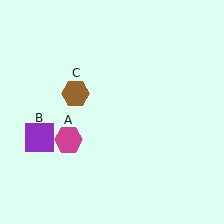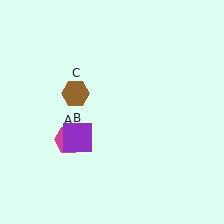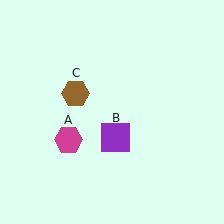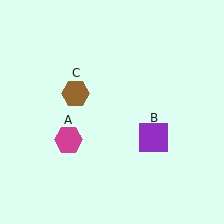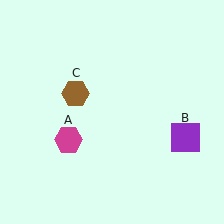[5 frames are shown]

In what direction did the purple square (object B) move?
The purple square (object B) moved right.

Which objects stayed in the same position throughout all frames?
Magenta hexagon (object A) and brown hexagon (object C) remained stationary.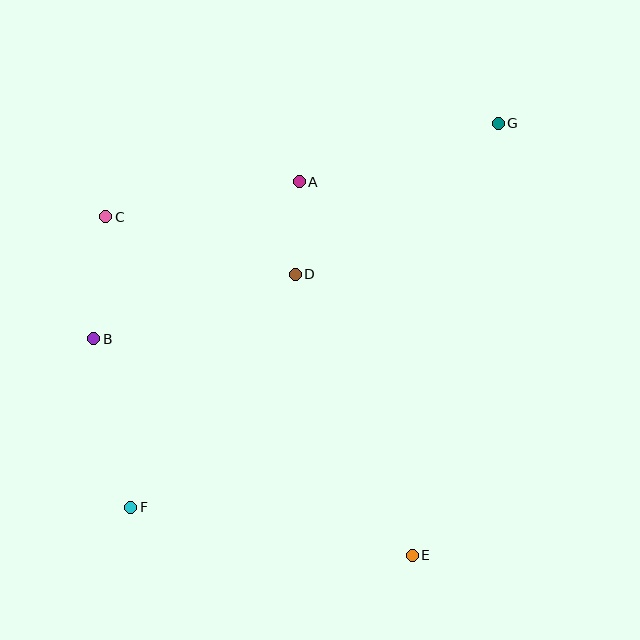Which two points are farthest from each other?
Points F and G are farthest from each other.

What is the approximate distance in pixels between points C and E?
The distance between C and E is approximately 457 pixels.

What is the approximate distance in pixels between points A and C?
The distance between A and C is approximately 197 pixels.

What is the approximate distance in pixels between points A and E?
The distance between A and E is approximately 390 pixels.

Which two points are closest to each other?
Points A and D are closest to each other.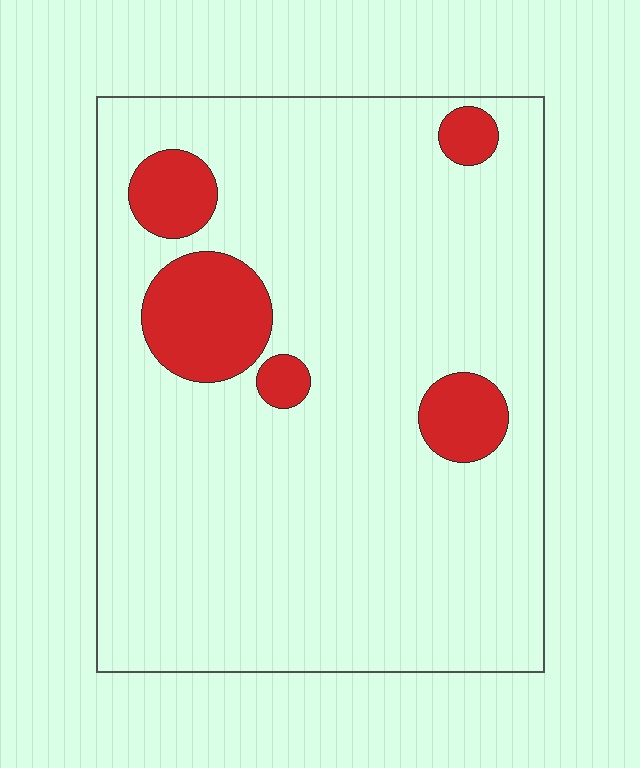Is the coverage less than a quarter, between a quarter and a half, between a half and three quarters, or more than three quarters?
Less than a quarter.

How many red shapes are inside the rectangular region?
5.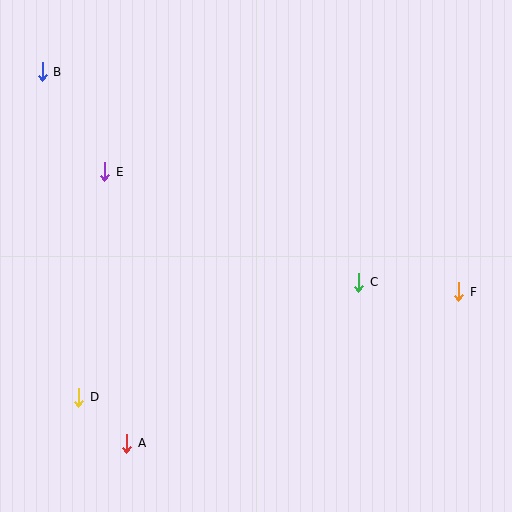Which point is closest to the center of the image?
Point C at (359, 282) is closest to the center.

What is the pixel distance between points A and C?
The distance between A and C is 282 pixels.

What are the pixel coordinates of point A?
Point A is at (127, 443).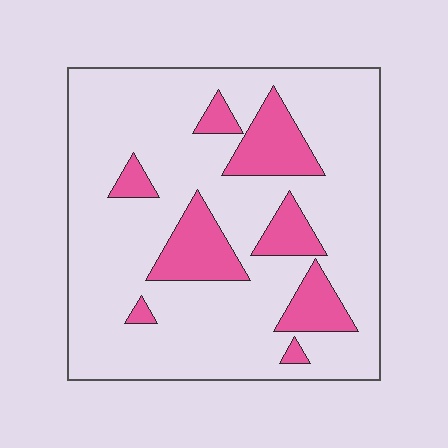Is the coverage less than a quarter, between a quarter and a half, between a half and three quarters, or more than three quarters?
Less than a quarter.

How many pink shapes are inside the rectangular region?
8.